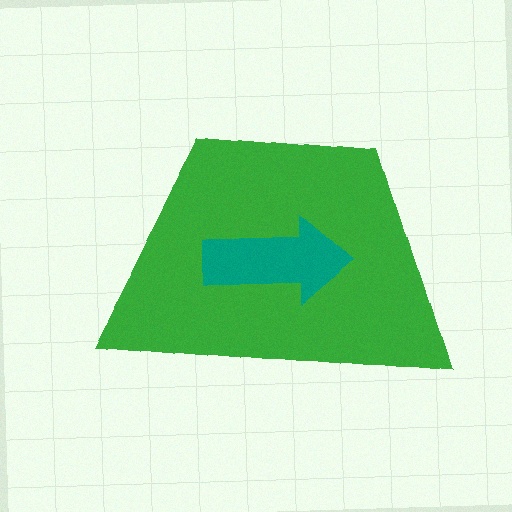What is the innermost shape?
The teal arrow.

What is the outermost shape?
The green trapezoid.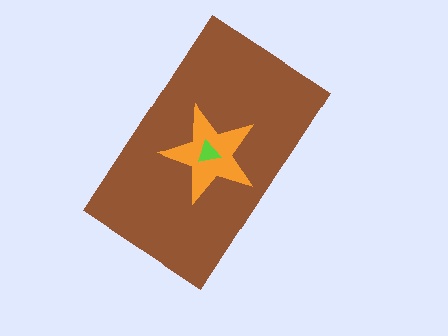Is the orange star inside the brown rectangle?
Yes.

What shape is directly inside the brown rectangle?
The orange star.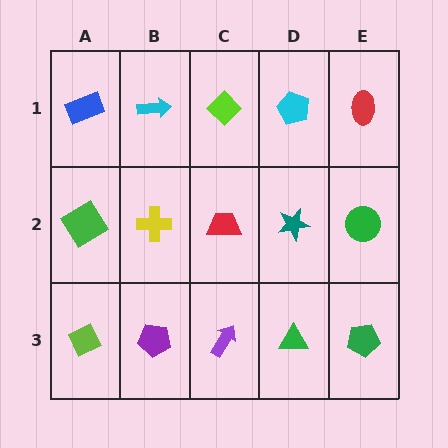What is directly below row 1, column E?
A green circle.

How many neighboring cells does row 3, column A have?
2.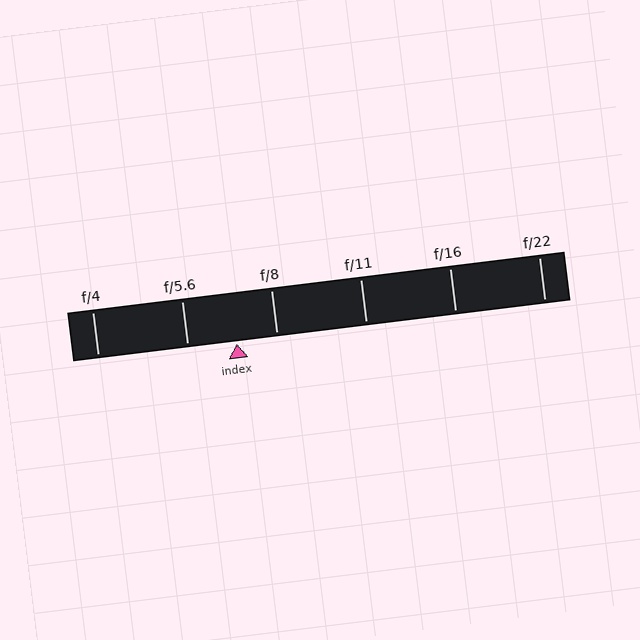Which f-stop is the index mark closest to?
The index mark is closest to f/8.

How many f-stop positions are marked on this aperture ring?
There are 6 f-stop positions marked.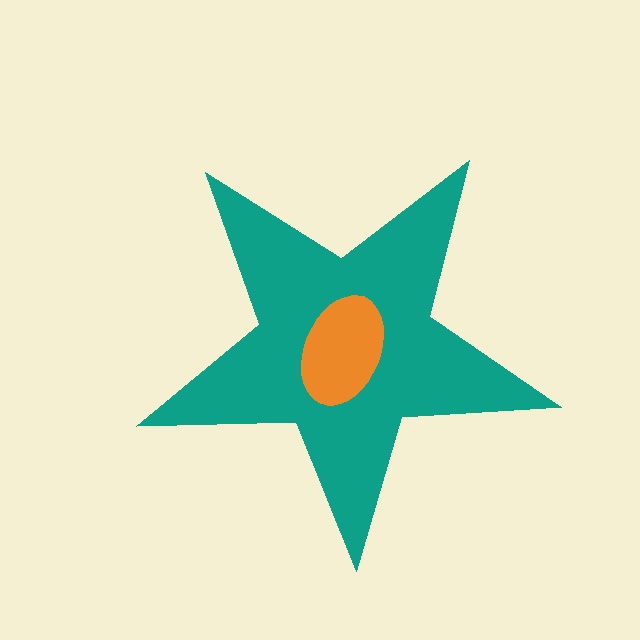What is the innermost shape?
The orange ellipse.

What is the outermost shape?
The teal star.